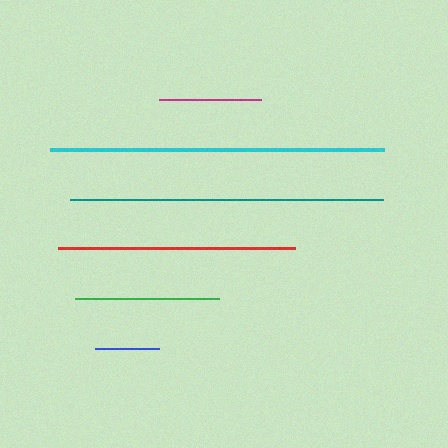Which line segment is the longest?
The cyan line is the longest at approximately 333 pixels.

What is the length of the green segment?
The green segment is approximately 144 pixels long.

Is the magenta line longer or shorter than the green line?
The green line is longer than the magenta line.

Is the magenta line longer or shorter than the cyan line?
The cyan line is longer than the magenta line.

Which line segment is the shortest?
The blue line is the shortest at approximately 64 pixels.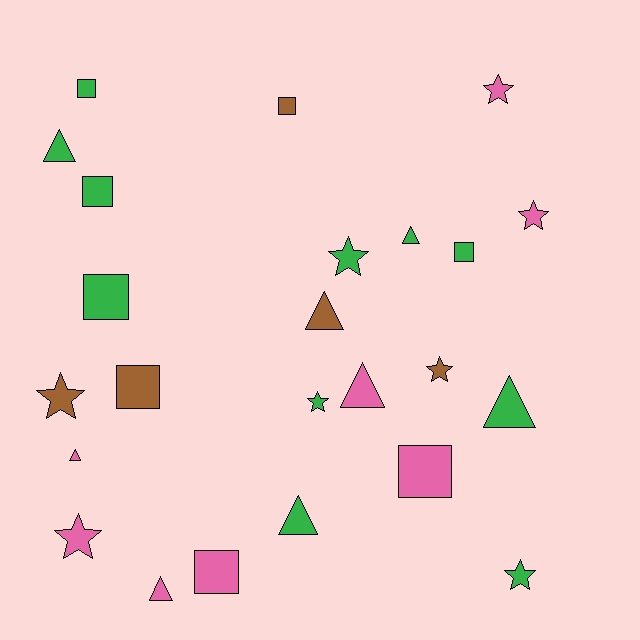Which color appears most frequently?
Green, with 11 objects.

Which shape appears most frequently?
Star, with 8 objects.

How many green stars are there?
There are 3 green stars.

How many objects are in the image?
There are 24 objects.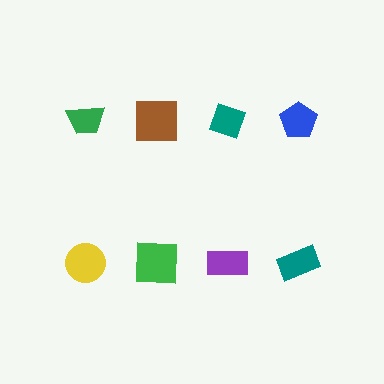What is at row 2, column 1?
A yellow circle.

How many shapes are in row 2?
4 shapes.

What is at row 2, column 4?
A teal rectangle.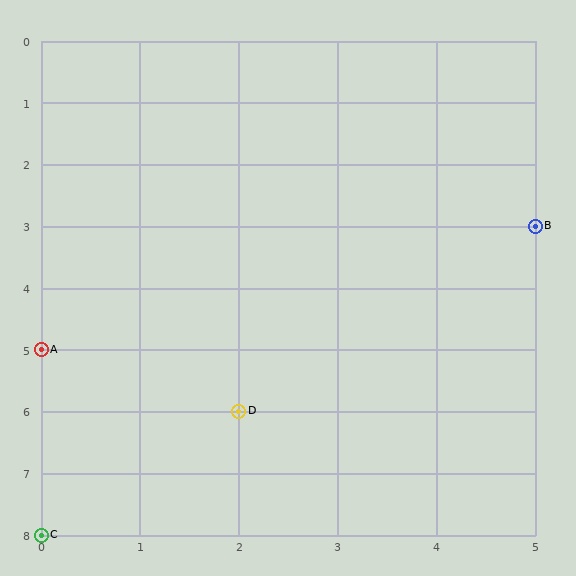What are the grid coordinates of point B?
Point B is at grid coordinates (5, 3).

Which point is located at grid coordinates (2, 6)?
Point D is at (2, 6).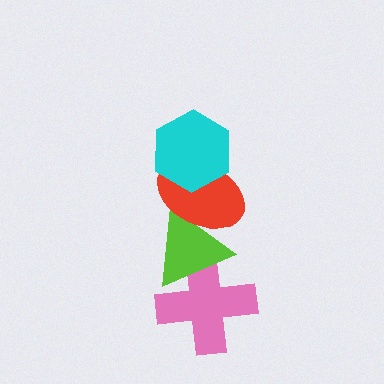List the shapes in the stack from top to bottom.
From top to bottom: the cyan hexagon, the red ellipse, the lime triangle, the pink cross.